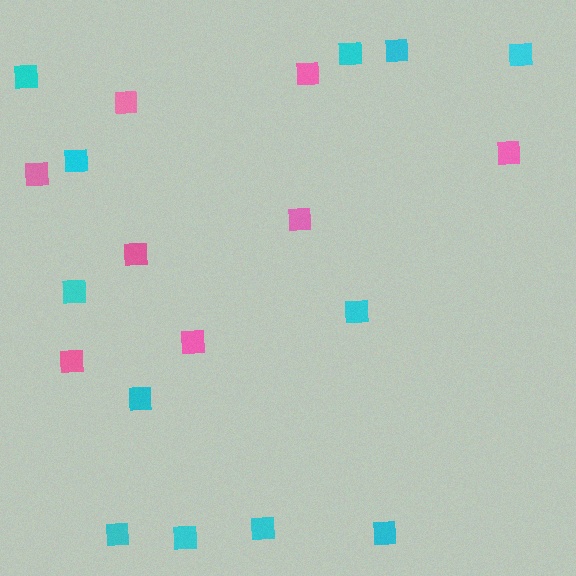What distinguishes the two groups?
There are 2 groups: one group of cyan squares (12) and one group of pink squares (8).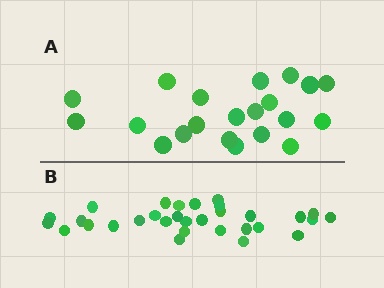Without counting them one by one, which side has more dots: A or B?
Region B (the bottom region) has more dots.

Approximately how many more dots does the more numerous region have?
Region B has roughly 10 or so more dots than region A.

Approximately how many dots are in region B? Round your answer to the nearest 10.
About 30 dots. (The exact count is 31, which rounds to 30.)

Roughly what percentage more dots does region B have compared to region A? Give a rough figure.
About 50% more.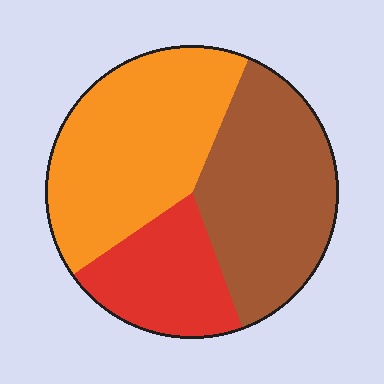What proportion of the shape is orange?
Orange covers roughly 40% of the shape.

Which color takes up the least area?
Red, at roughly 20%.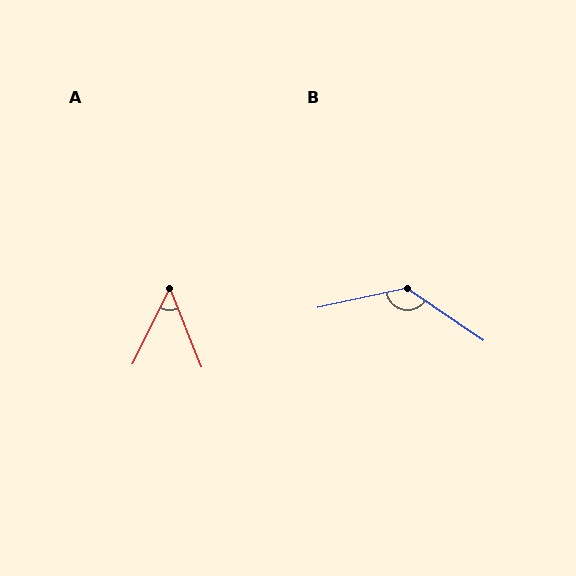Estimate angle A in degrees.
Approximately 48 degrees.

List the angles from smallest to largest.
A (48°), B (133°).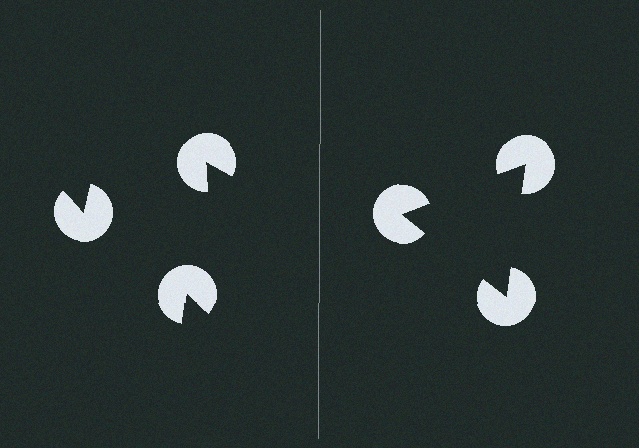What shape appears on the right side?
An illusory triangle.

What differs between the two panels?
The pac-man discs are positioned identically on both sides; only the wedge orientations differ. On the right they align to a triangle; on the left they are misaligned.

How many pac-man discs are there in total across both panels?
6 — 3 on each side.